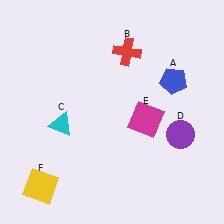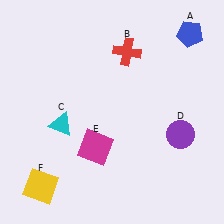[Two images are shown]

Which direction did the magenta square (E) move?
The magenta square (E) moved left.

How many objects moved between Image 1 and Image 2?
2 objects moved between the two images.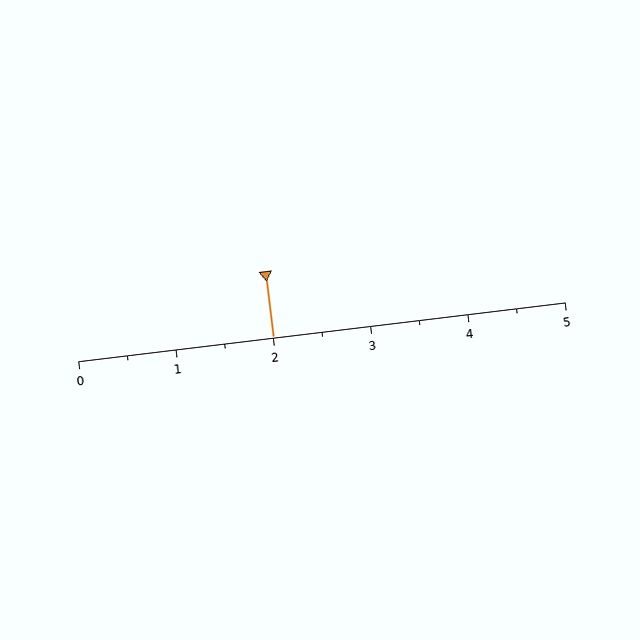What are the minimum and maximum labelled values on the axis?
The axis runs from 0 to 5.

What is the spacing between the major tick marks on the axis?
The major ticks are spaced 1 apart.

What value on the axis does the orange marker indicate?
The marker indicates approximately 2.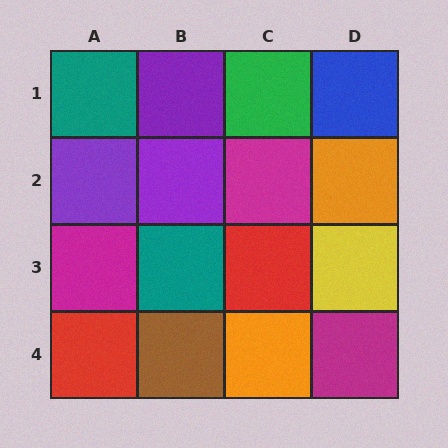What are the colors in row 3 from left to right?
Magenta, teal, red, yellow.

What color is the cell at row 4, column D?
Magenta.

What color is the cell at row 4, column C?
Orange.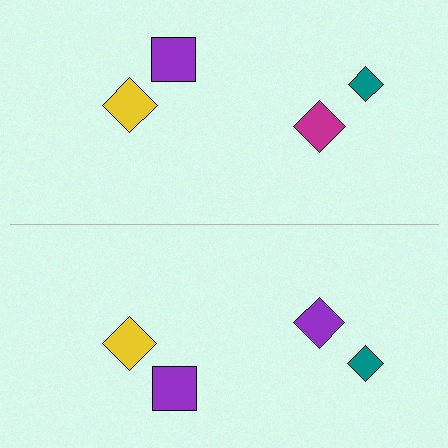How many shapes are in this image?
There are 8 shapes in this image.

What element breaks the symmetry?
The purple diamond on the bottom side breaks the symmetry — its mirror counterpart is magenta.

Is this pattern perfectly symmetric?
No, the pattern is not perfectly symmetric. The purple diamond on the bottom side breaks the symmetry — its mirror counterpart is magenta.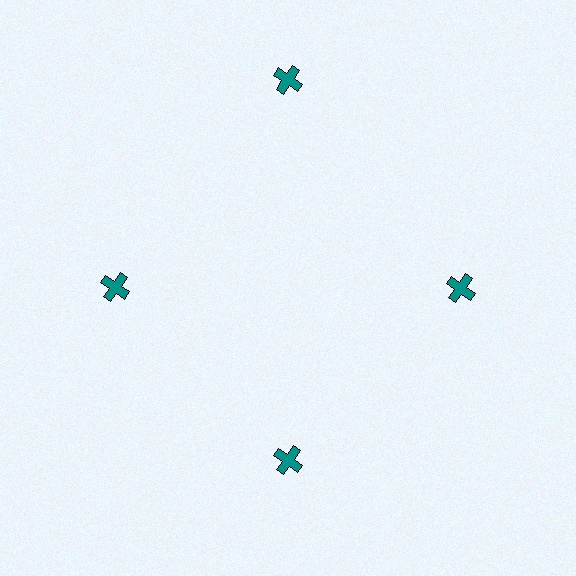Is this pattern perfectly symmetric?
No. The 4 teal crosses are arranged in a ring, but one element near the 12 o'clock position is pushed outward from the center, breaking the 4-fold rotational symmetry.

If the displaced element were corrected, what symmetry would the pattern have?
It would have 4-fold rotational symmetry — the pattern would map onto itself every 90 degrees.